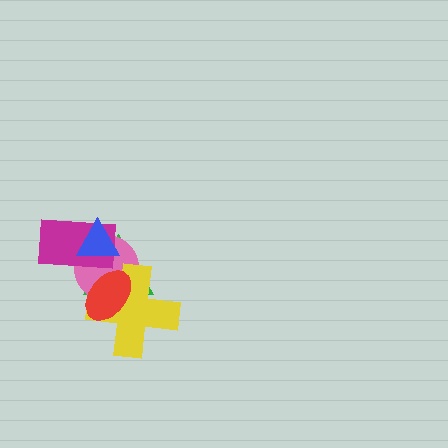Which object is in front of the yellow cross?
The red ellipse is in front of the yellow cross.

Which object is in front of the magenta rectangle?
The blue triangle is in front of the magenta rectangle.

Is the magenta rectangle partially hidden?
Yes, it is partially covered by another shape.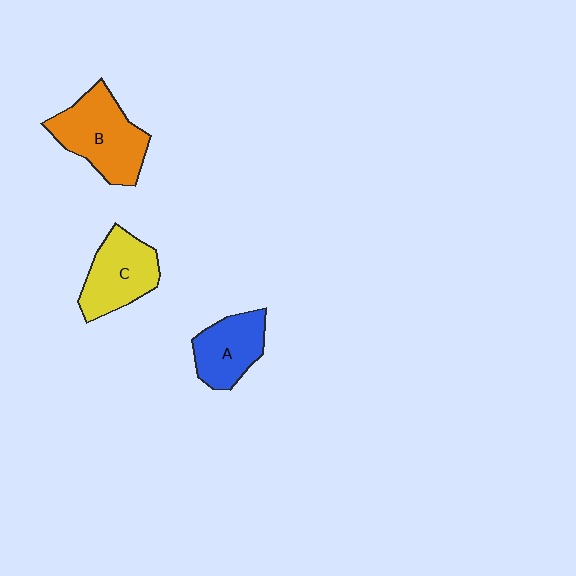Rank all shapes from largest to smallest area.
From largest to smallest: B (orange), C (yellow), A (blue).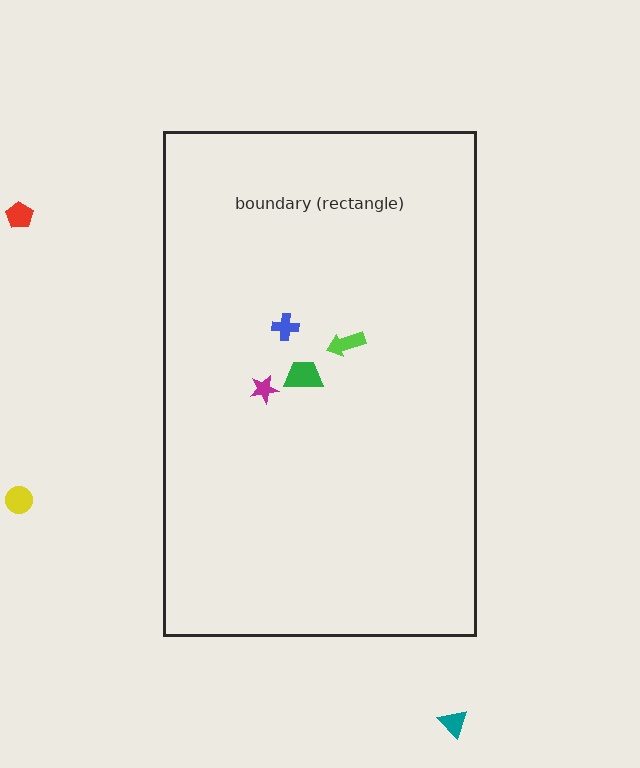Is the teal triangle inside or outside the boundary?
Outside.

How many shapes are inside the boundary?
4 inside, 3 outside.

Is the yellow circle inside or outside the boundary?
Outside.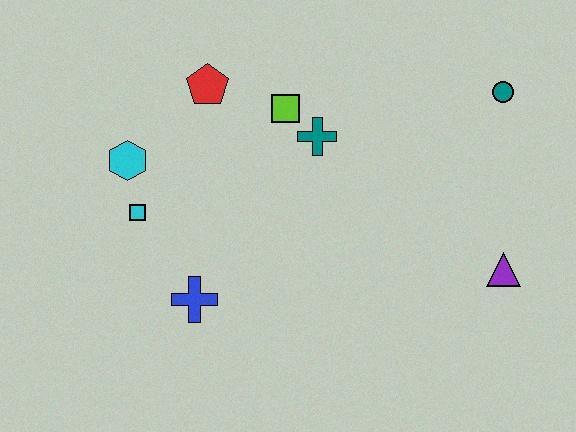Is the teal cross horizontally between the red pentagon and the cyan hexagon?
No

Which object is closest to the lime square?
The teal cross is closest to the lime square.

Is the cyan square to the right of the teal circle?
No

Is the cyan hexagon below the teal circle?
Yes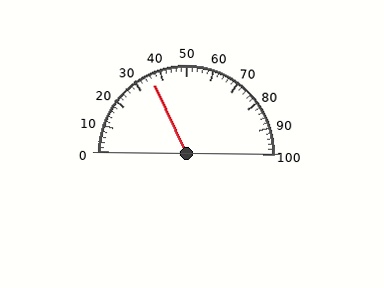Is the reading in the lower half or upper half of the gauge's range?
The reading is in the lower half of the range (0 to 100).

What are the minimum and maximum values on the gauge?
The gauge ranges from 0 to 100.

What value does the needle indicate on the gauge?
The needle indicates approximately 36.